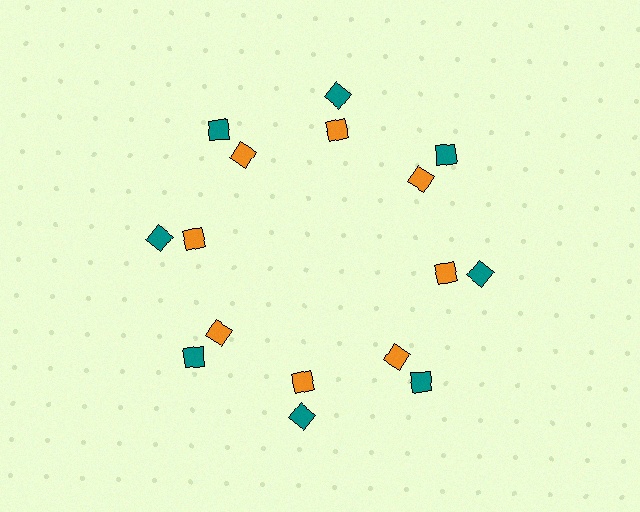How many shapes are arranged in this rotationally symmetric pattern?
There are 16 shapes, arranged in 8 groups of 2.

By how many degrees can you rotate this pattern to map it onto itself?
The pattern maps onto itself every 45 degrees of rotation.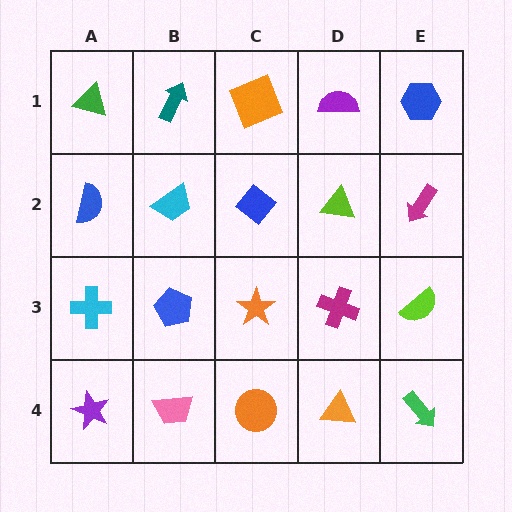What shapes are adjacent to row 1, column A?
A blue semicircle (row 2, column A), a teal arrow (row 1, column B).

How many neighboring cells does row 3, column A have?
3.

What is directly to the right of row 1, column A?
A teal arrow.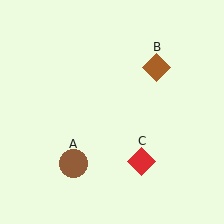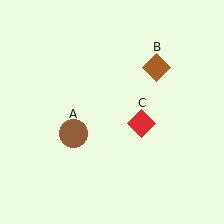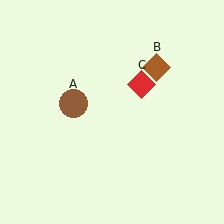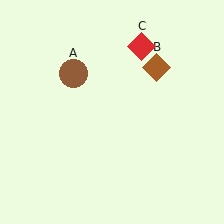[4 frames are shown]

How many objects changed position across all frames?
2 objects changed position: brown circle (object A), red diamond (object C).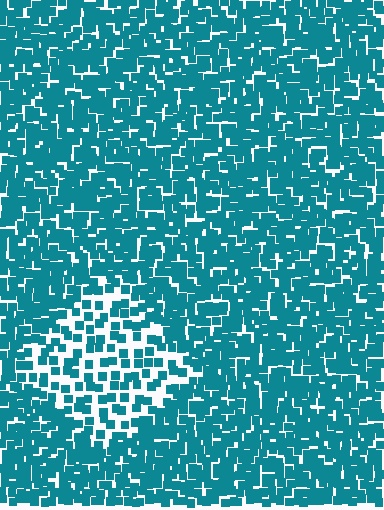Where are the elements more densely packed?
The elements are more densely packed outside the diamond boundary.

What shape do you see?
I see a diamond.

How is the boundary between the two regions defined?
The boundary is defined by a change in element density (approximately 2.1x ratio). All elements are the same color, size, and shape.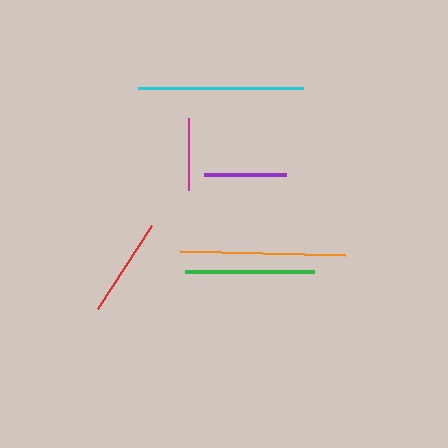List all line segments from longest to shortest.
From longest to shortest: cyan, orange, green, red, purple, magenta.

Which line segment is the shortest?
The magenta line is the shortest at approximately 73 pixels.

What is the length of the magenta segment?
The magenta segment is approximately 73 pixels long.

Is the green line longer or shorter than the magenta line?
The green line is longer than the magenta line.